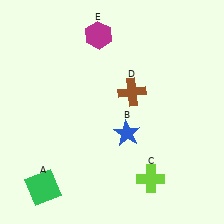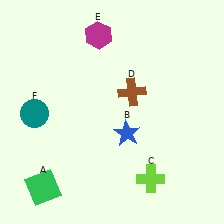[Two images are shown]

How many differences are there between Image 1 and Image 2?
There is 1 difference between the two images.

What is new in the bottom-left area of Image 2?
A teal circle (F) was added in the bottom-left area of Image 2.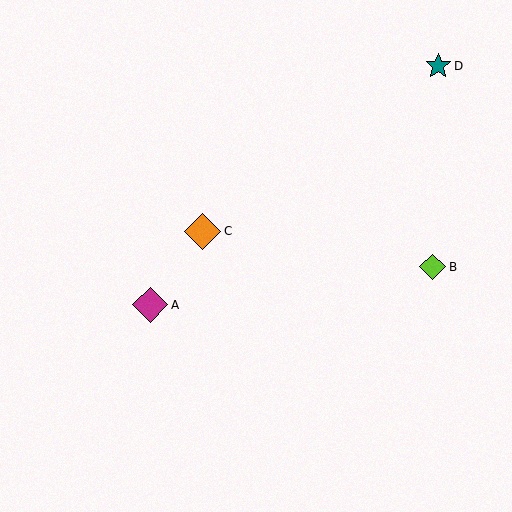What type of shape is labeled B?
Shape B is a lime diamond.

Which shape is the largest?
The orange diamond (labeled C) is the largest.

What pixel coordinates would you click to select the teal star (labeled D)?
Click at (438, 66) to select the teal star D.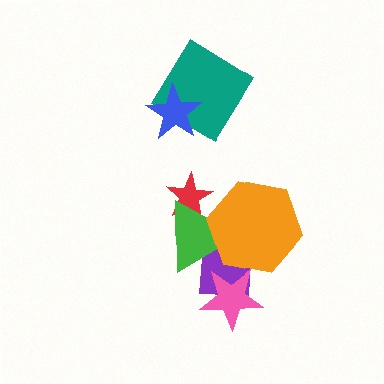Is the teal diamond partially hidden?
Yes, it is partially covered by another shape.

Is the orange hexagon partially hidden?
No, no other shape covers it.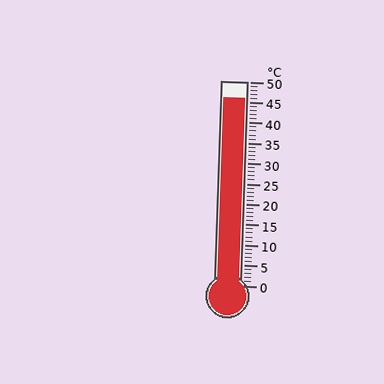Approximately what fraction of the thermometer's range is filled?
The thermometer is filled to approximately 90% of its range.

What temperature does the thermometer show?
The thermometer shows approximately 46°C.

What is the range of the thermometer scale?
The thermometer scale ranges from 0°C to 50°C.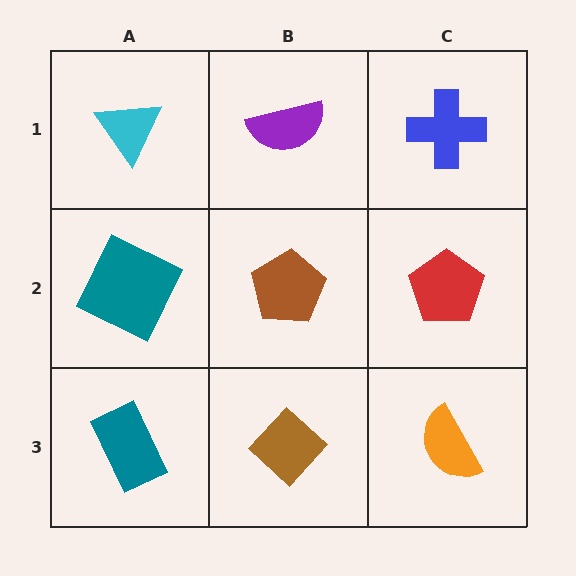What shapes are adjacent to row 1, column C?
A red pentagon (row 2, column C), a purple semicircle (row 1, column B).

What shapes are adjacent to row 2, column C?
A blue cross (row 1, column C), an orange semicircle (row 3, column C), a brown pentagon (row 2, column B).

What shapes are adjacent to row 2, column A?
A cyan triangle (row 1, column A), a teal rectangle (row 3, column A), a brown pentagon (row 2, column B).